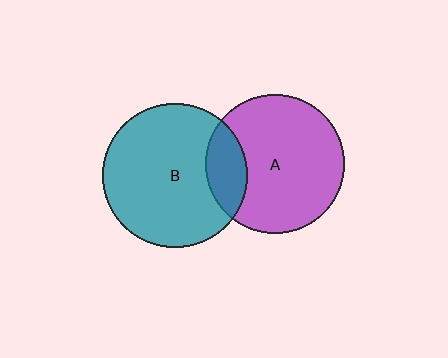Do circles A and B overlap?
Yes.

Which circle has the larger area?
Circle B (teal).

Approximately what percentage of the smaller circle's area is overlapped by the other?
Approximately 20%.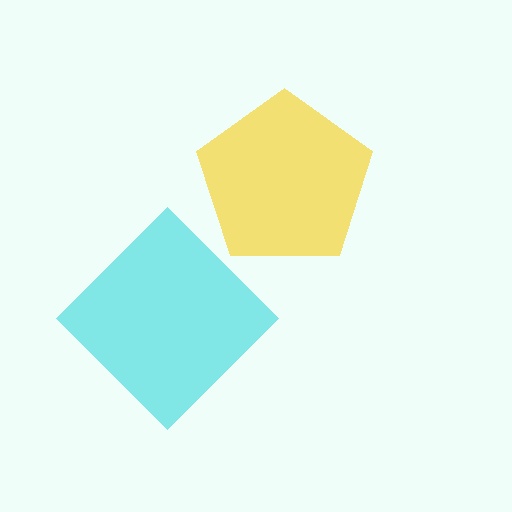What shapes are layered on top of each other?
The layered shapes are: a yellow pentagon, a cyan diamond.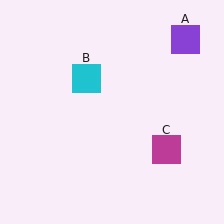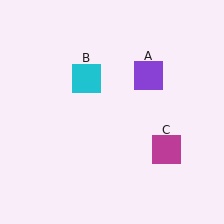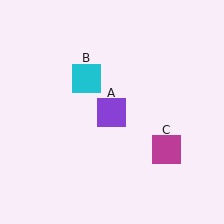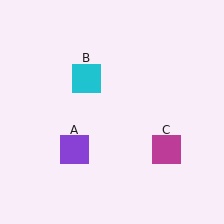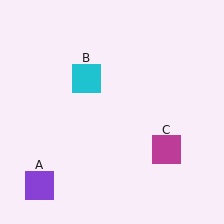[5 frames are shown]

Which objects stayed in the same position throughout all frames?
Cyan square (object B) and magenta square (object C) remained stationary.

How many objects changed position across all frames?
1 object changed position: purple square (object A).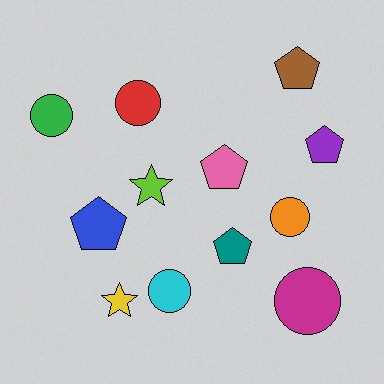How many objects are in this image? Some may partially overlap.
There are 12 objects.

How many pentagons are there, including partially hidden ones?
There are 5 pentagons.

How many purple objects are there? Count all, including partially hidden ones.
There is 1 purple object.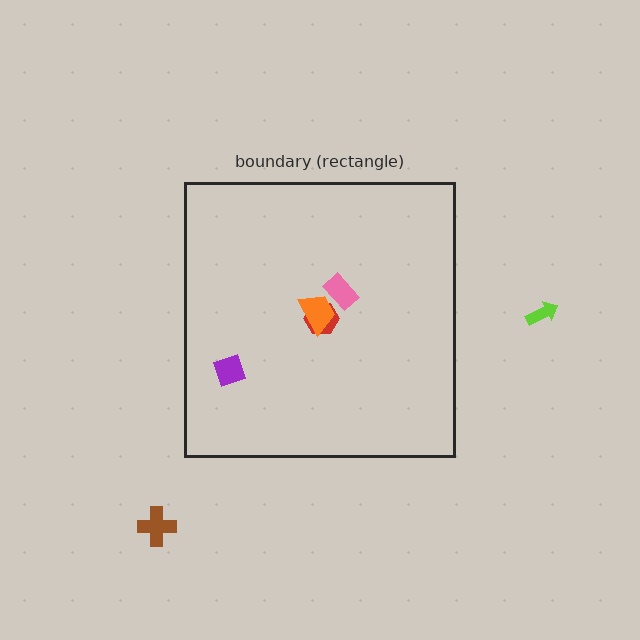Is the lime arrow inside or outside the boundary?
Outside.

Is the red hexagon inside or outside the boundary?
Inside.